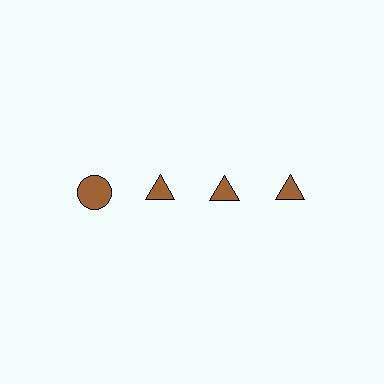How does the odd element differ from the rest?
It has a different shape: circle instead of triangle.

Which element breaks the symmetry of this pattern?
The brown circle in the top row, leftmost column breaks the symmetry. All other shapes are brown triangles.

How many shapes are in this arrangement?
There are 4 shapes arranged in a grid pattern.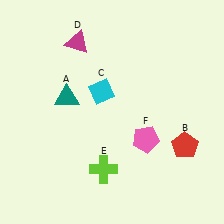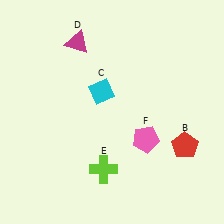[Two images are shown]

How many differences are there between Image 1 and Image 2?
There is 1 difference between the two images.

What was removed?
The teal triangle (A) was removed in Image 2.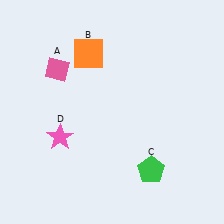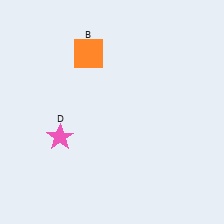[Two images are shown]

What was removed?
The pink diamond (A), the green pentagon (C) were removed in Image 2.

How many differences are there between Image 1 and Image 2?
There are 2 differences between the two images.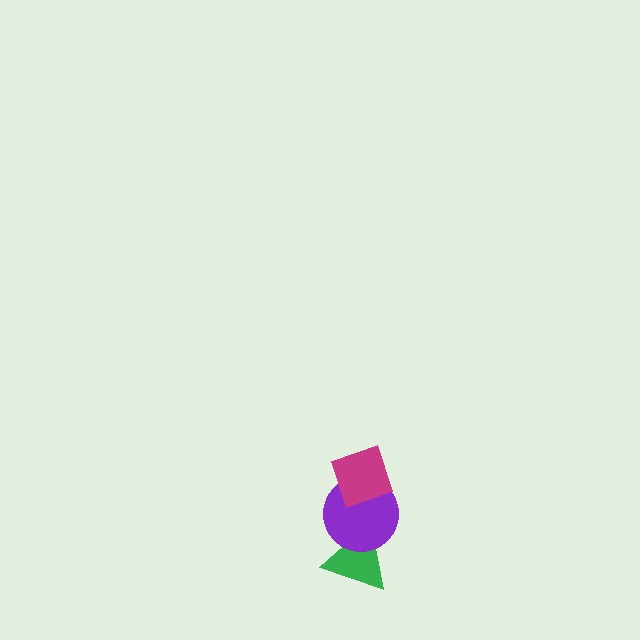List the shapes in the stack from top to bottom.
From top to bottom: the magenta diamond, the purple circle, the green triangle.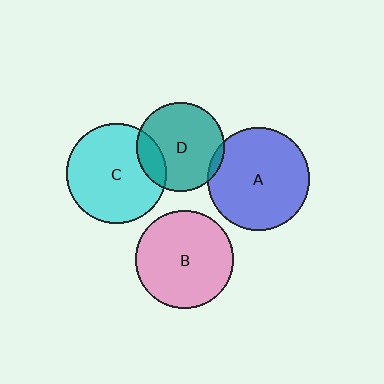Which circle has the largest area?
Circle A (blue).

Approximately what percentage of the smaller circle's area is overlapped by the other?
Approximately 5%.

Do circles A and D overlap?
Yes.